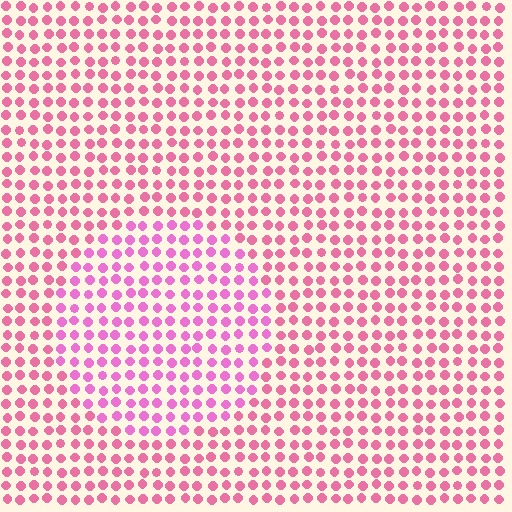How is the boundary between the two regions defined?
The boundary is defined purely by a slight shift in hue (about 24 degrees). Spacing, size, and orientation are identical on both sides.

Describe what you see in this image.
The image is filled with small pink elements in a uniform arrangement. A circle-shaped region is visible where the elements are tinted to a slightly different hue, forming a subtle color boundary.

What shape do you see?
I see a circle.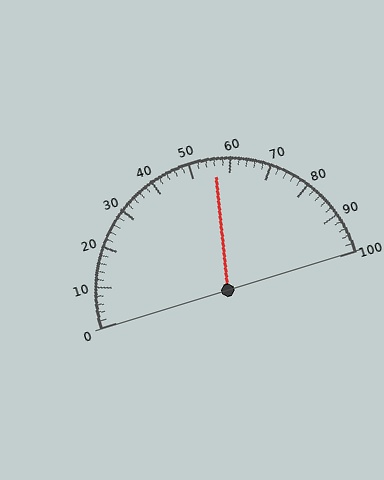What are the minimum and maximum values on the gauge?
The gauge ranges from 0 to 100.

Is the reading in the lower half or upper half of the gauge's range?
The reading is in the upper half of the range (0 to 100).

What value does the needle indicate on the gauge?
The needle indicates approximately 56.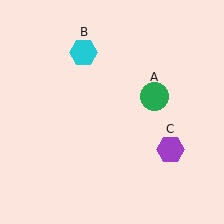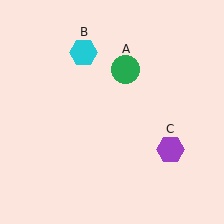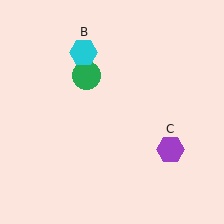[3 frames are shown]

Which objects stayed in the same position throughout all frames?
Cyan hexagon (object B) and purple hexagon (object C) remained stationary.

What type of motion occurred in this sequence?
The green circle (object A) rotated counterclockwise around the center of the scene.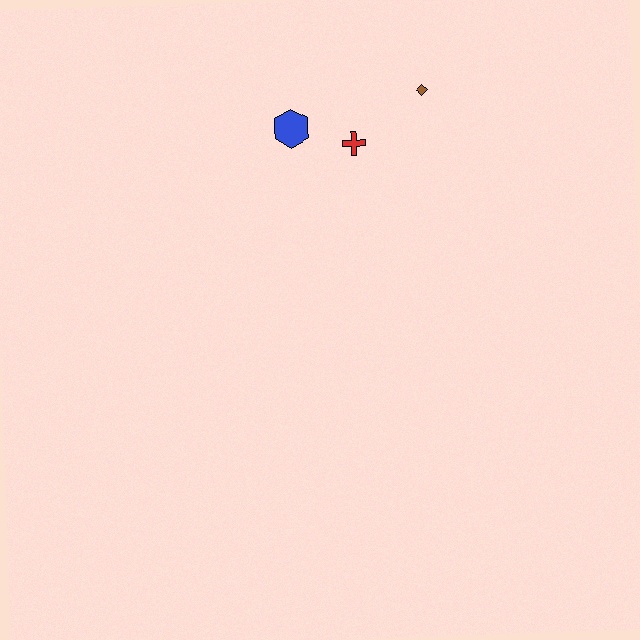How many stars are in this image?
There are no stars.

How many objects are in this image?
There are 3 objects.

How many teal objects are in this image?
There are no teal objects.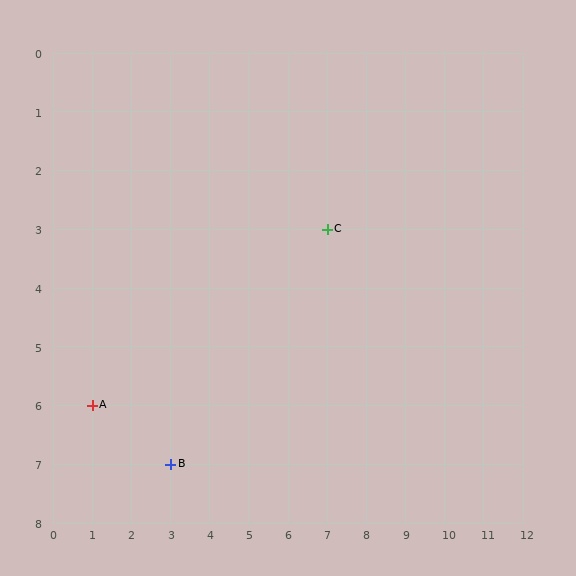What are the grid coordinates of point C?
Point C is at grid coordinates (7, 3).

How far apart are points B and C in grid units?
Points B and C are 4 columns and 4 rows apart (about 5.7 grid units diagonally).